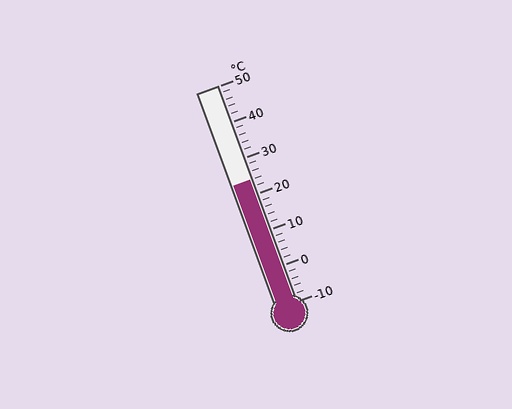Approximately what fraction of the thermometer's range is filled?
The thermometer is filled to approximately 55% of its range.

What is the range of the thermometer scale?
The thermometer scale ranges from -10°C to 50°C.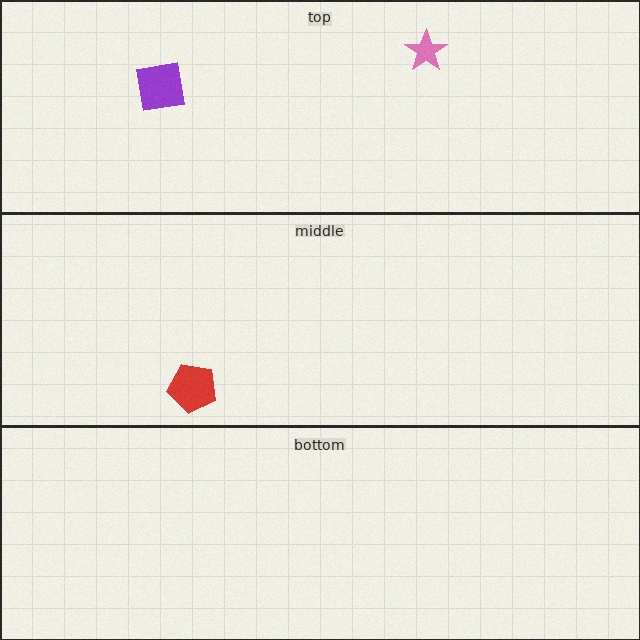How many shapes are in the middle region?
1.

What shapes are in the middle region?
The red pentagon.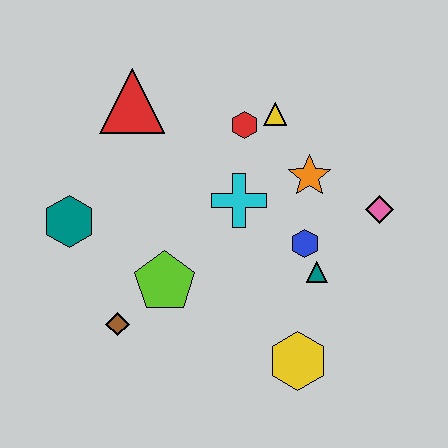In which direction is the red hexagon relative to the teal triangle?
The red hexagon is above the teal triangle.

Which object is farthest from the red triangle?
The yellow hexagon is farthest from the red triangle.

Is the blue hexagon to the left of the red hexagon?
No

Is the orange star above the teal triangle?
Yes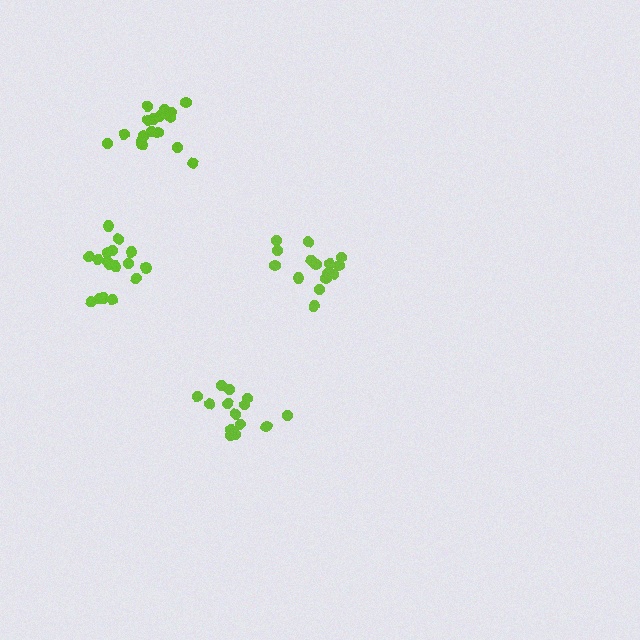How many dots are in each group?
Group 1: 15 dots, Group 2: 14 dots, Group 3: 17 dots, Group 4: 17 dots (63 total).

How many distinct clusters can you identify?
There are 4 distinct clusters.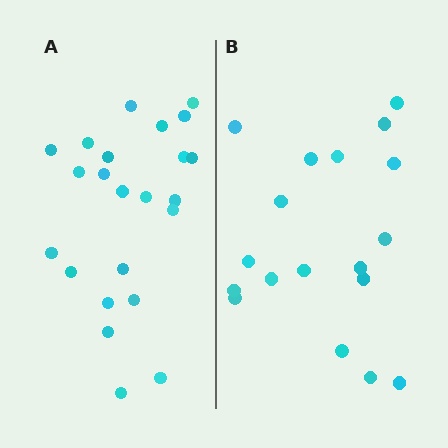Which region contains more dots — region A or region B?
Region A (the left region) has more dots.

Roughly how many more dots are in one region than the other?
Region A has about 5 more dots than region B.